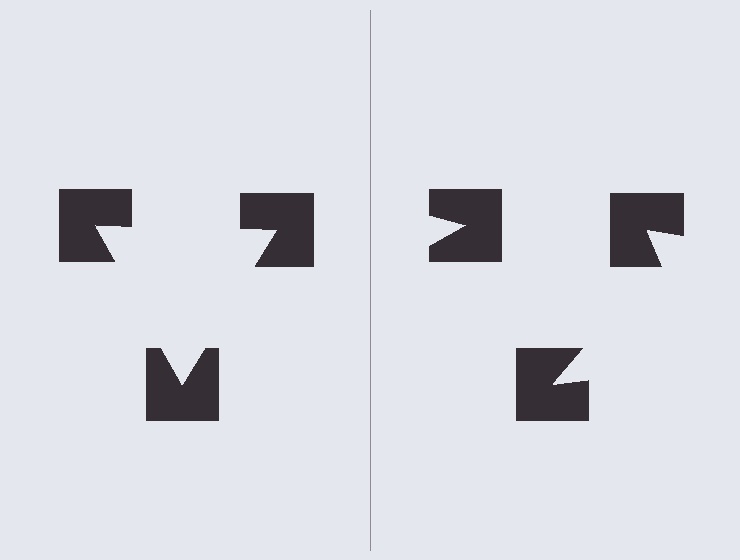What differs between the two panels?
The notched squares are positioned identically on both sides; only the wedge orientations differ. On the left they align to a triangle; on the right they are misaligned.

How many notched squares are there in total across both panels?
6 — 3 on each side.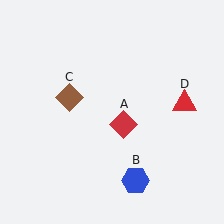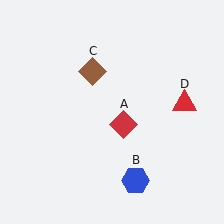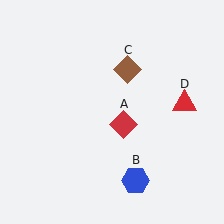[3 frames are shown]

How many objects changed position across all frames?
1 object changed position: brown diamond (object C).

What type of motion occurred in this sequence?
The brown diamond (object C) rotated clockwise around the center of the scene.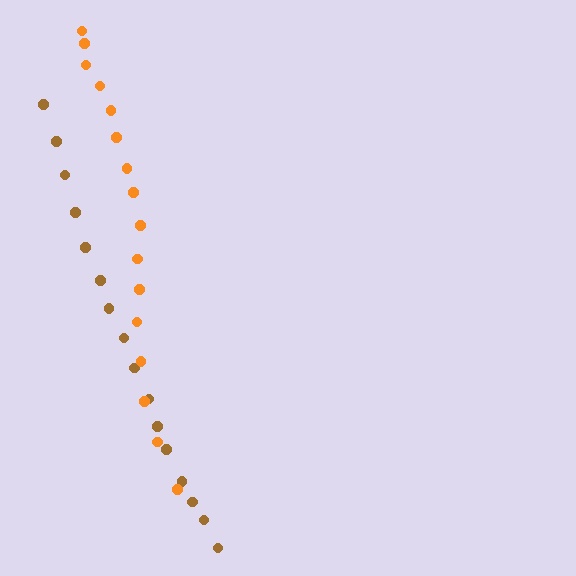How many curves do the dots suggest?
There are 2 distinct paths.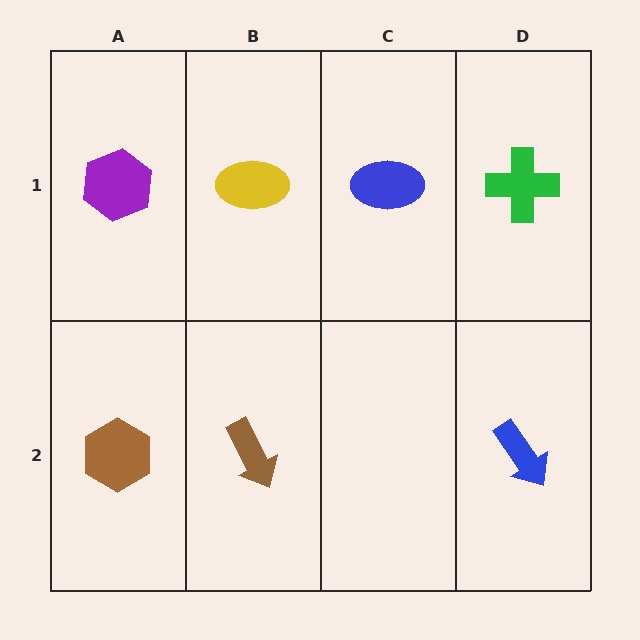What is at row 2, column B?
A brown arrow.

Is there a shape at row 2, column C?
No, that cell is empty.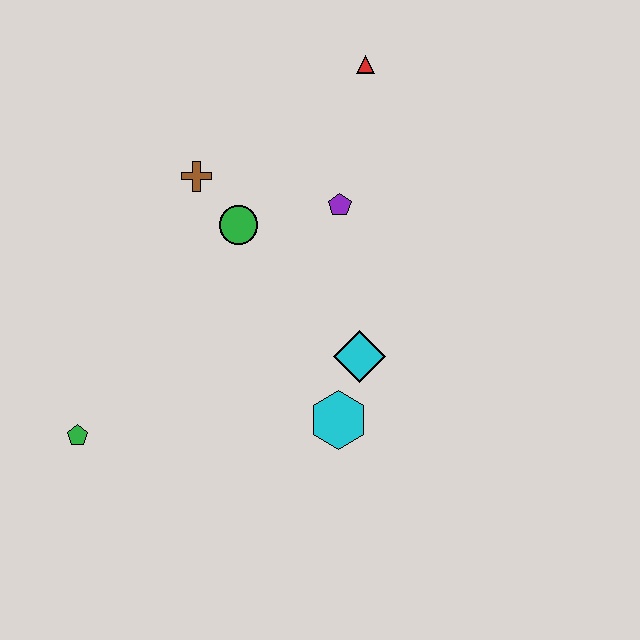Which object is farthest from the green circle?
The green pentagon is farthest from the green circle.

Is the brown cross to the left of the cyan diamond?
Yes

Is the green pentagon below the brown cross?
Yes